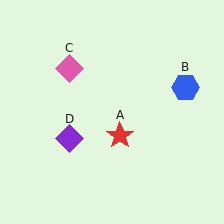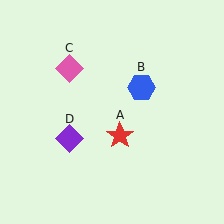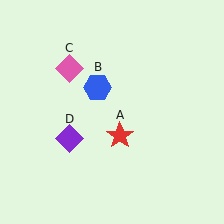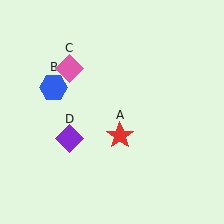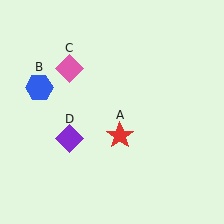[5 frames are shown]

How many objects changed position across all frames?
1 object changed position: blue hexagon (object B).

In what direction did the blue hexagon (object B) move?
The blue hexagon (object B) moved left.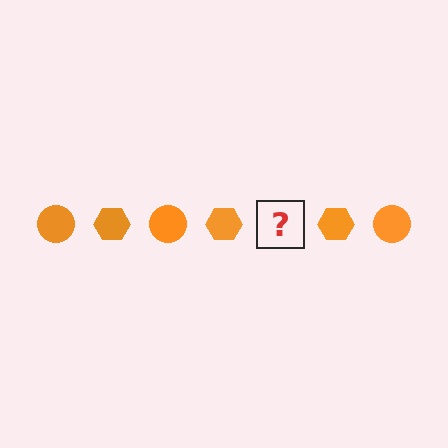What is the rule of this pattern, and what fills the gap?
The rule is that the pattern cycles through circle, hexagon shapes in orange. The gap should be filled with an orange circle.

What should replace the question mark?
The question mark should be replaced with an orange circle.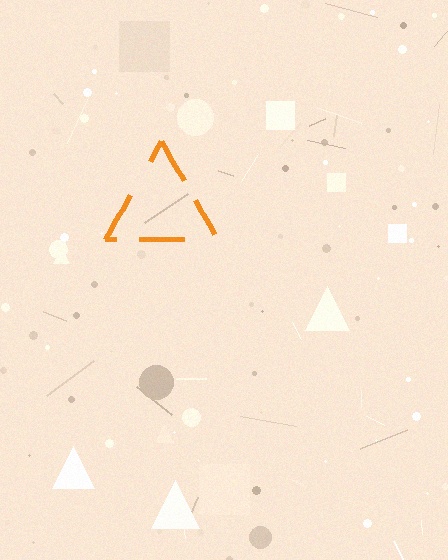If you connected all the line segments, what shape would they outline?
They would outline a triangle.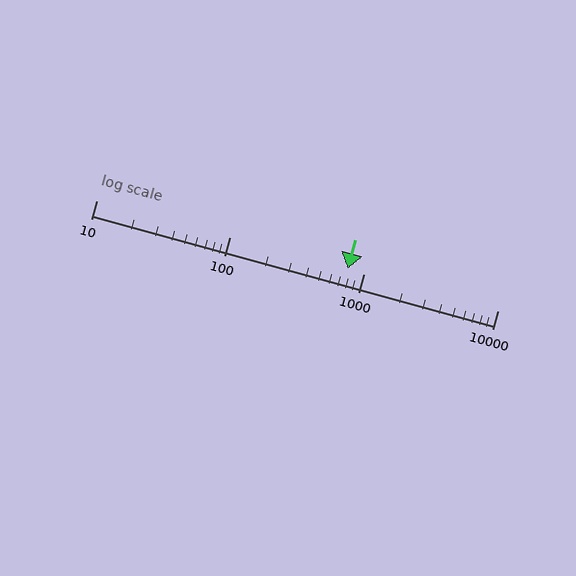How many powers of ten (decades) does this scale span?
The scale spans 3 decades, from 10 to 10000.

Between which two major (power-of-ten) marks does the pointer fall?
The pointer is between 100 and 1000.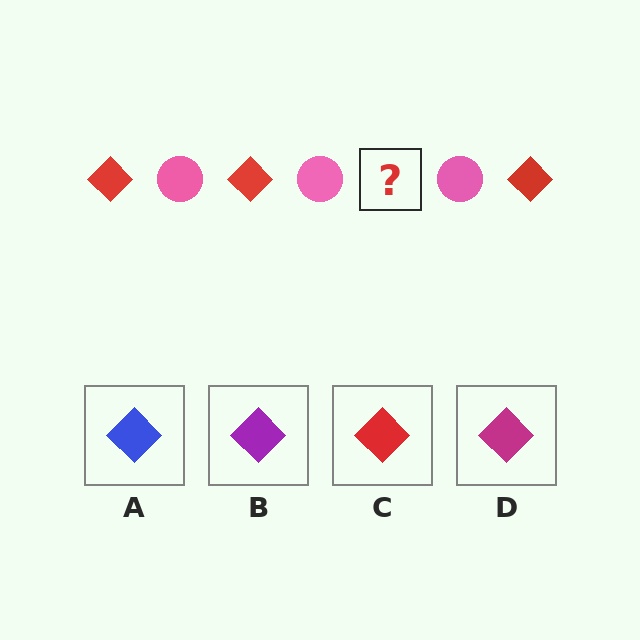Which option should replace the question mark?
Option C.